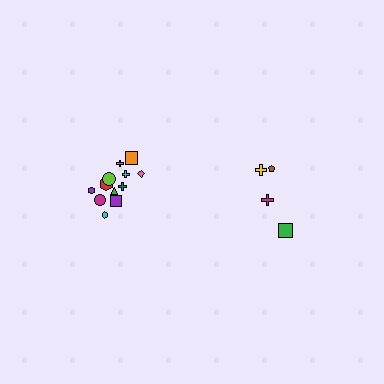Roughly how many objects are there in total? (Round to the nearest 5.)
Roughly 15 objects in total.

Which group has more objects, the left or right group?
The left group.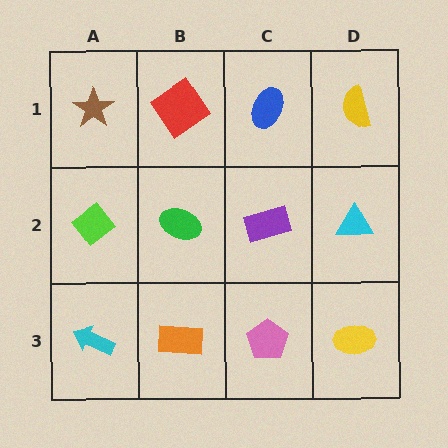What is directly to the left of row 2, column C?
A green ellipse.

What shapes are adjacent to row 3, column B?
A green ellipse (row 2, column B), a cyan arrow (row 3, column A), a pink pentagon (row 3, column C).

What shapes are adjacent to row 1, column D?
A cyan triangle (row 2, column D), a blue ellipse (row 1, column C).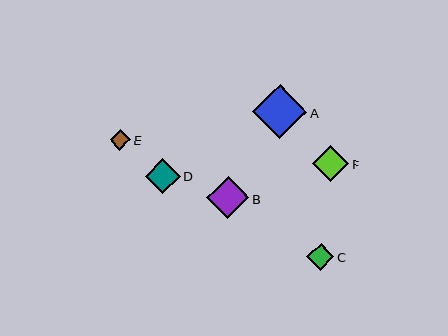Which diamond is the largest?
Diamond A is the largest with a size of approximately 54 pixels.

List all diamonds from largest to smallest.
From largest to smallest: A, B, F, D, C, E.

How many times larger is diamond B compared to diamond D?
Diamond B is approximately 1.2 times the size of diamond D.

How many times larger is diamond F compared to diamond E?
Diamond F is approximately 1.7 times the size of diamond E.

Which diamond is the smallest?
Diamond E is the smallest with a size of approximately 21 pixels.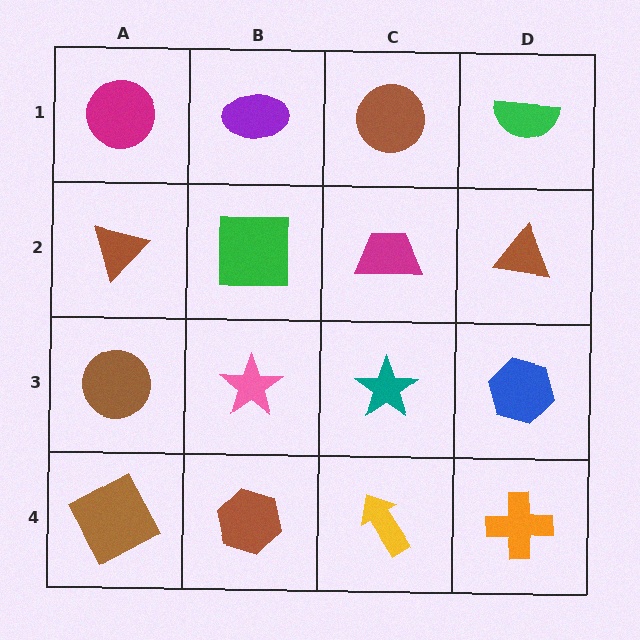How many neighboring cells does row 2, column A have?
3.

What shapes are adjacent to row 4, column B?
A pink star (row 3, column B), a brown square (row 4, column A), a yellow arrow (row 4, column C).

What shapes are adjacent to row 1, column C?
A magenta trapezoid (row 2, column C), a purple ellipse (row 1, column B), a green semicircle (row 1, column D).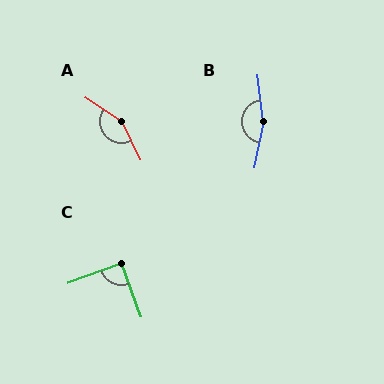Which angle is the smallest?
C, at approximately 90 degrees.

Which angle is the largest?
B, at approximately 162 degrees.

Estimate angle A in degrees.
Approximately 149 degrees.